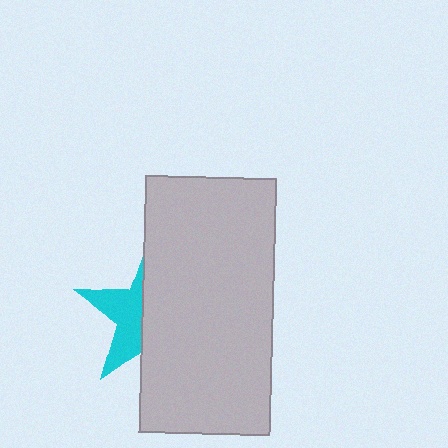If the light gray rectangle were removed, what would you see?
You would see the complete cyan star.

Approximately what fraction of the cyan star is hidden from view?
Roughly 60% of the cyan star is hidden behind the light gray rectangle.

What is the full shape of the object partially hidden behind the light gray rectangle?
The partially hidden object is a cyan star.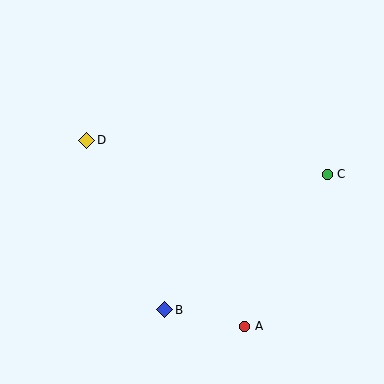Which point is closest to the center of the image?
Point D at (87, 140) is closest to the center.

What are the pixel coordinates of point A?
Point A is at (245, 326).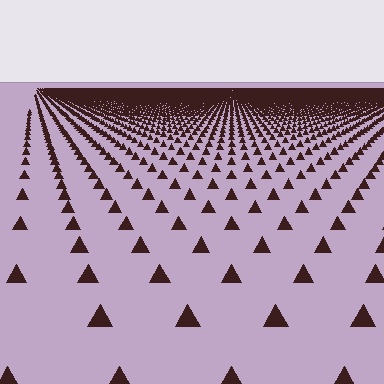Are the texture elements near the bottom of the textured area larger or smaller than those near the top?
Larger. Near the bottom, elements are closer to the viewer and appear at a bigger on-screen size.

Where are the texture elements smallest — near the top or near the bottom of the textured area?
Near the top.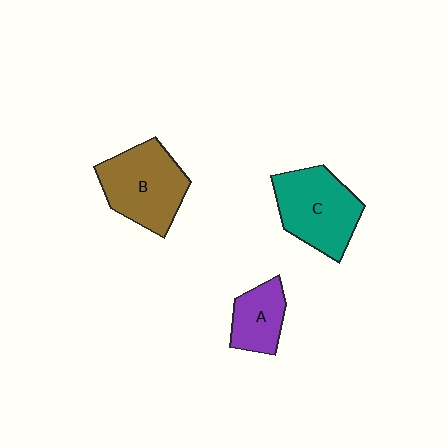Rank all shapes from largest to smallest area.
From largest to smallest: B (brown), C (teal), A (purple).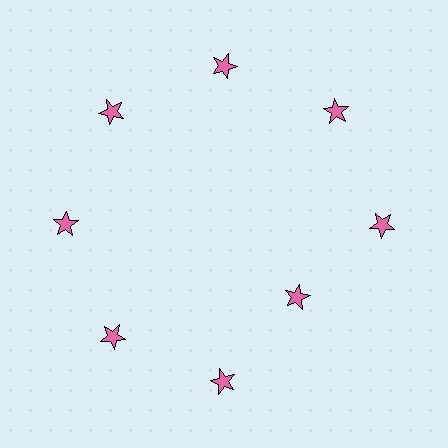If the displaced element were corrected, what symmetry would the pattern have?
It would have 8-fold rotational symmetry — the pattern would map onto itself every 45 degrees.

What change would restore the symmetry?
The symmetry would be restored by moving it outward, back onto the ring so that all 8 stars sit at equal angles and equal distance from the center.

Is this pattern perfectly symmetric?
No. The 8 pink stars are arranged in a ring, but one element near the 4 o'clock position is pulled inward toward the center, breaking the 8-fold rotational symmetry.